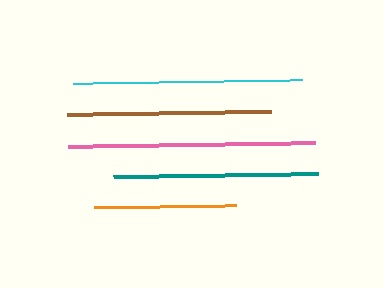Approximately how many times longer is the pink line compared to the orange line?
The pink line is approximately 1.8 times the length of the orange line.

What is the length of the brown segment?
The brown segment is approximately 204 pixels long.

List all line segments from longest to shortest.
From longest to shortest: pink, cyan, teal, brown, orange.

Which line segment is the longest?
The pink line is the longest at approximately 248 pixels.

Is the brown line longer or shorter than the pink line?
The pink line is longer than the brown line.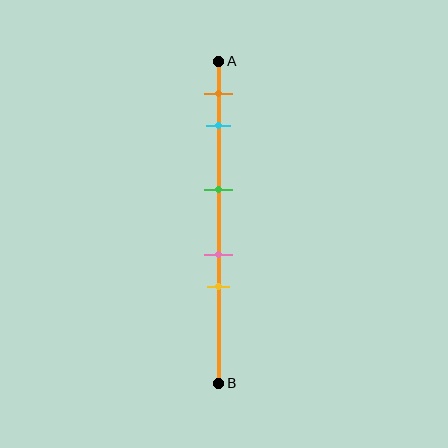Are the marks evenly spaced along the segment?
No, the marks are not evenly spaced.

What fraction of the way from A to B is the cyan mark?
The cyan mark is approximately 20% (0.2) of the way from A to B.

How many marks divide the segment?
There are 5 marks dividing the segment.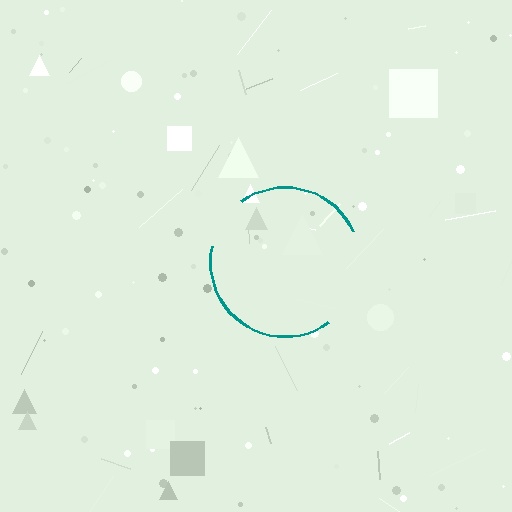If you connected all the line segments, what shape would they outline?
They would outline a circle.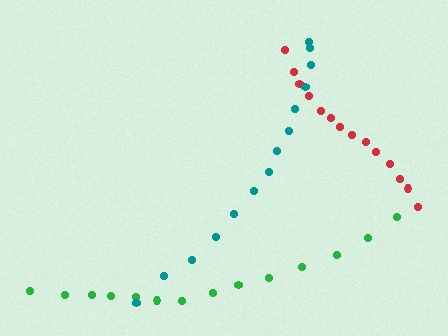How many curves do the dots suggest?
There are 3 distinct paths.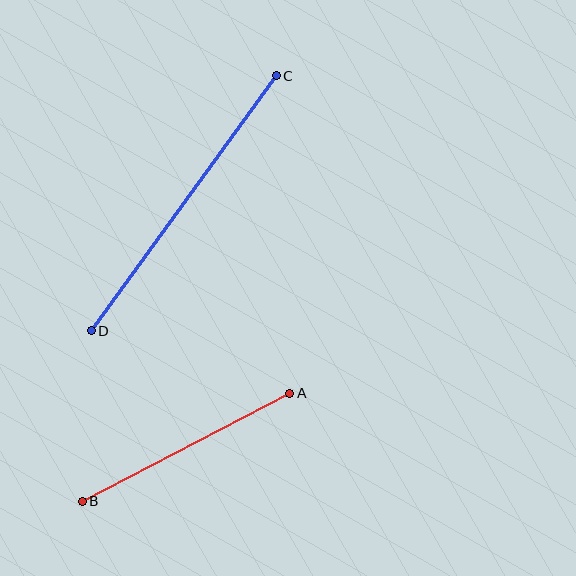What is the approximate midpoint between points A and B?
The midpoint is at approximately (186, 447) pixels.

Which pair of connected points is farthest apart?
Points C and D are farthest apart.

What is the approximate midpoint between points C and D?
The midpoint is at approximately (184, 203) pixels.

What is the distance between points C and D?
The distance is approximately 315 pixels.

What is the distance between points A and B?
The distance is approximately 234 pixels.